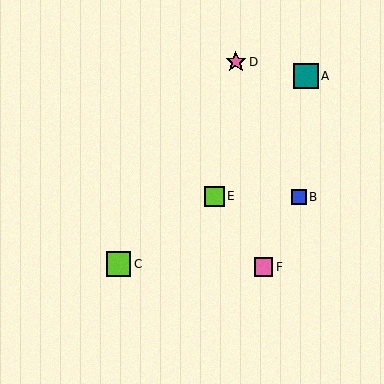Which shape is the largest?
The teal square (labeled A) is the largest.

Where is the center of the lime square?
The center of the lime square is at (214, 196).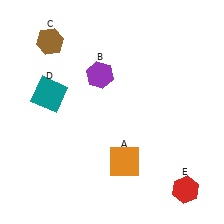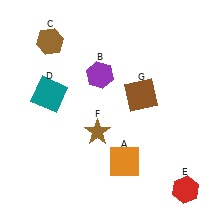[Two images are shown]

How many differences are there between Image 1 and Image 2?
There are 2 differences between the two images.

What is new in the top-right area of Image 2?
A brown square (G) was added in the top-right area of Image 2.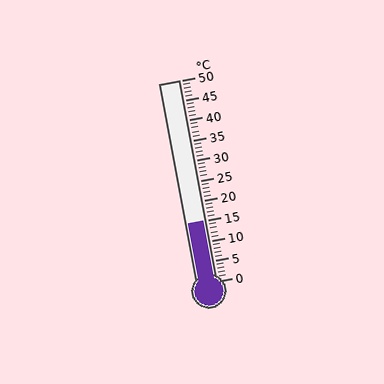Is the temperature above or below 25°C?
The temperature is below 25°C.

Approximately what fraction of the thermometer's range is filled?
The thermometer is filled to approximately 30% of its range.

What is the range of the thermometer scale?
The thermometer scale ranges from 0°C to 50°C.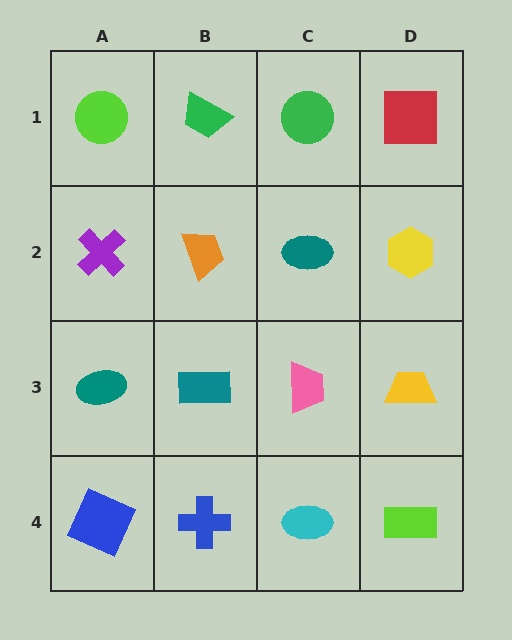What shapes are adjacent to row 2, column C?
A green circle (row 1, column C), a pink trapezoid (row 3, column C), an orange trapezoid (row 2, column B), a yellow hexagon (row 2, column D).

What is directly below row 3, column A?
A blue square.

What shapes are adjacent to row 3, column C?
A teal ellipse (row 2, column C), a cyan ellipse (row 4, column C), a teal rectangle (row 3, column B), a yellow trapezoid (row 3, column D).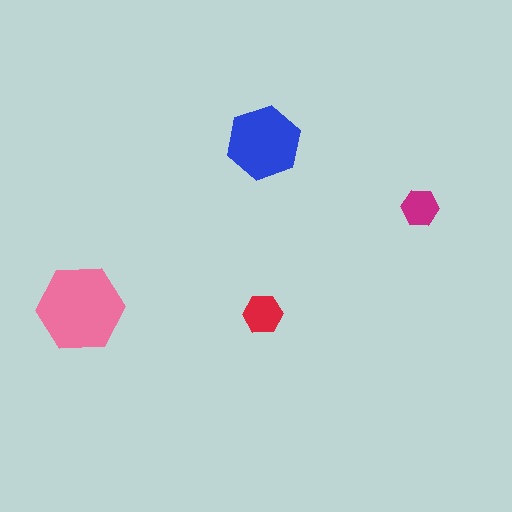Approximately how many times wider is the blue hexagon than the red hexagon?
About 2 times wider.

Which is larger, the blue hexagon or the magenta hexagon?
The blue one.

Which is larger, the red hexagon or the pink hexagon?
The pink one.